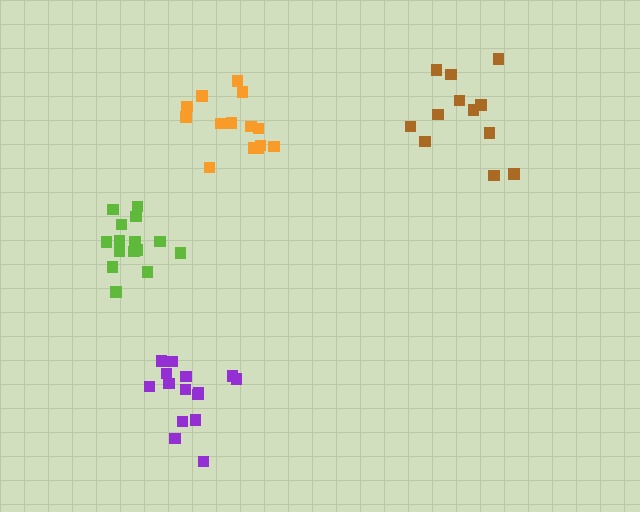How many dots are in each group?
Group 1: 12 dots, Group 2: 15 dots, Group 3: 15 dots, Group 4: 14 dots (56 total).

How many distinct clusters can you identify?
There are 4 distinct clusters.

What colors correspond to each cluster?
The clusters are colored: brown, purple, lime, orange.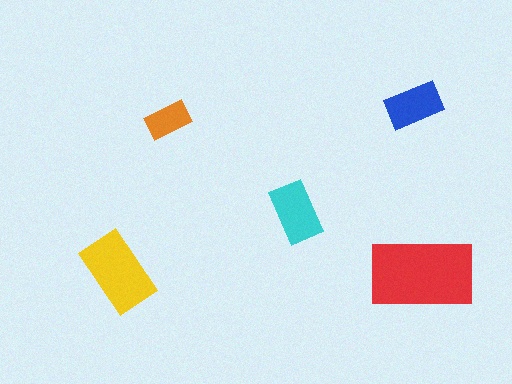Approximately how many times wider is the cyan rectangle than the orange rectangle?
About 1.5 times wider.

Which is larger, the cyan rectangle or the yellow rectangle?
The yellow one.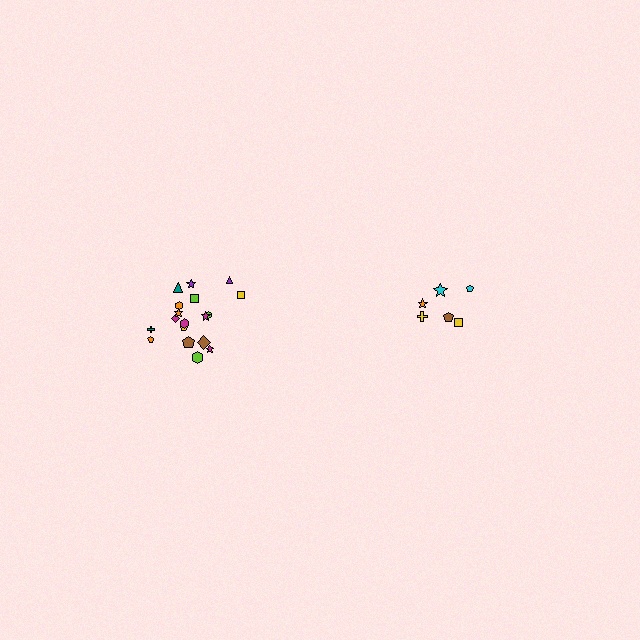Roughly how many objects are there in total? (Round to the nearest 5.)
Roughly 25 objects in total.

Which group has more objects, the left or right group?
The left group.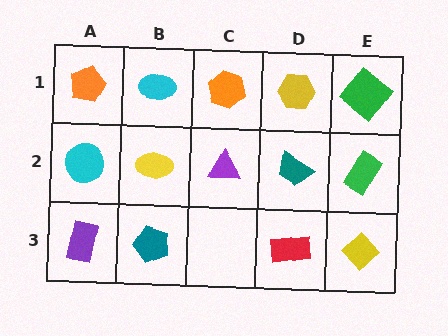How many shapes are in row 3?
4 shapes.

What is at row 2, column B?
A yellow ellipse.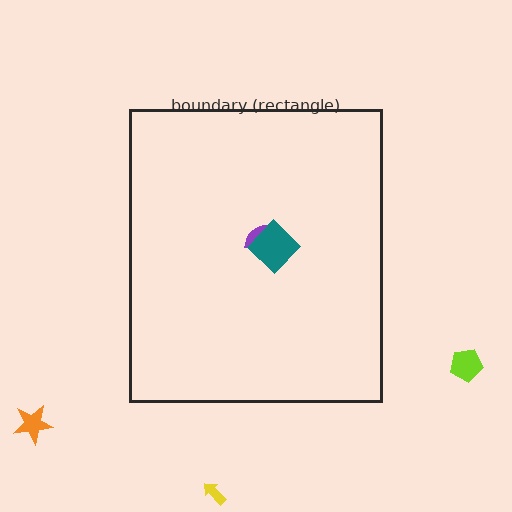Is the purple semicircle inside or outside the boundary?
Inside.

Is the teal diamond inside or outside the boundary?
Inside.